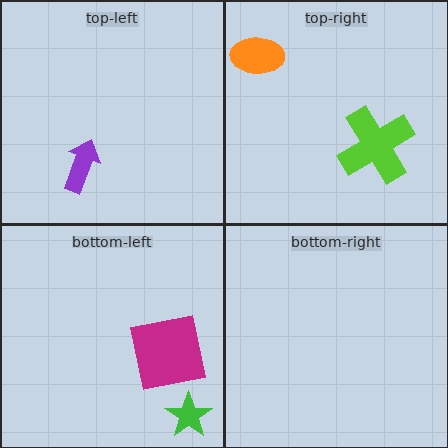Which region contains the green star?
The bottom-left region.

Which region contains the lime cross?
The top-right region.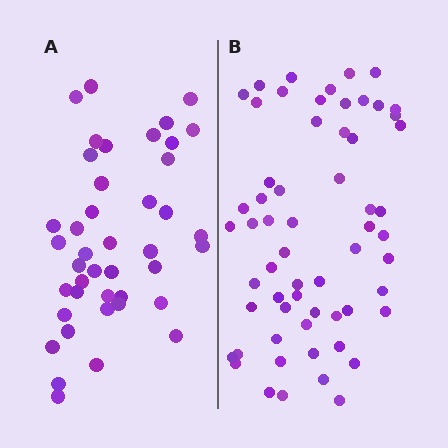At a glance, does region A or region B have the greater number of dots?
Region B (the right region) has more dots.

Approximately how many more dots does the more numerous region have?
Region B has approximately 20 more dots than region A.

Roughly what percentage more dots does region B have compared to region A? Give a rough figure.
About 45% more.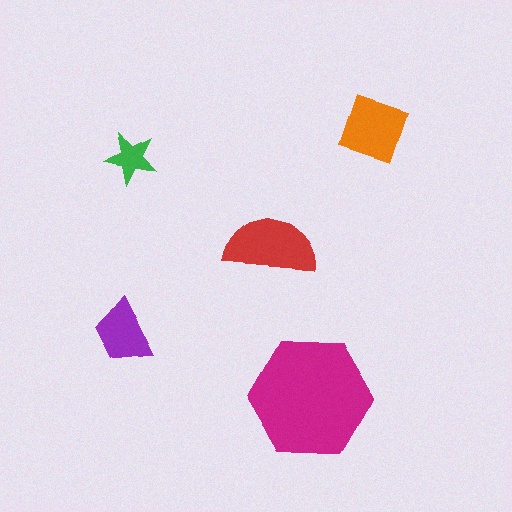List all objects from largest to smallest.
The magenta hexagon, the red semicircle, the orange diamond, the purple trapezoid, the green star.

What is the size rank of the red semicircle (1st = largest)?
2nd.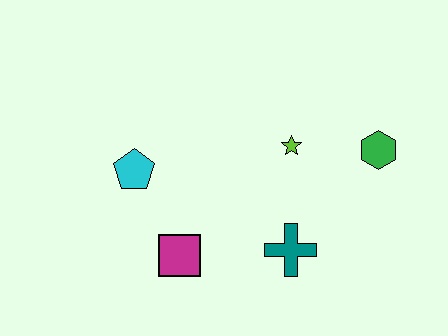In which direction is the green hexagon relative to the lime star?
The green hexagon is to the right of the lime star.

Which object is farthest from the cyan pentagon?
The green hexagon is farthest from the cyan pentagon.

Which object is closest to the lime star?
The green hexagon is closest to the lime star.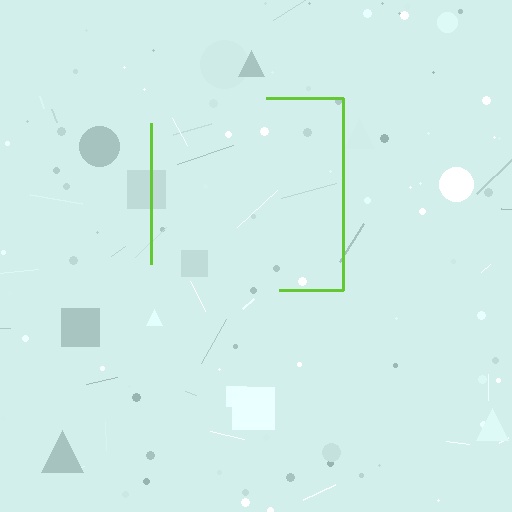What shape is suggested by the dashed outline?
The dashed outline suggests a square.